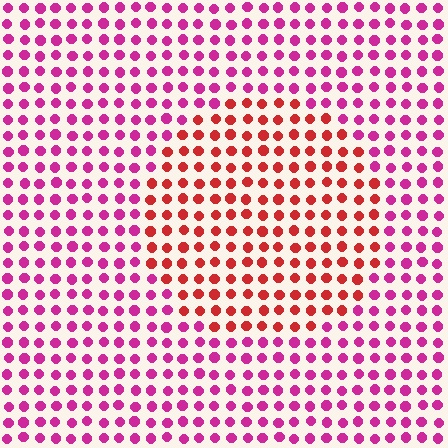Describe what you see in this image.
The image is filled with small magenta elements in a uniform arrangement. A circle-shaped region is visible where the elements are tinted to a slightly different hue, forming a subtle color boundary.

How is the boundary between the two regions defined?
The boundary is defined purely by a slight shift in hue (about 40 degrees). Spacing, size, and orientation are identical on both sides.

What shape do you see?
I see a circle.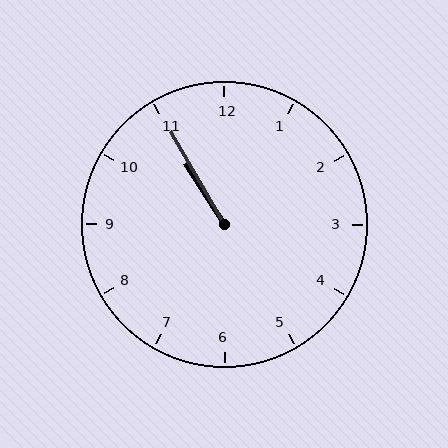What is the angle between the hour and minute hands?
Approximately 2 degrees.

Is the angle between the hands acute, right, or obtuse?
It is acute.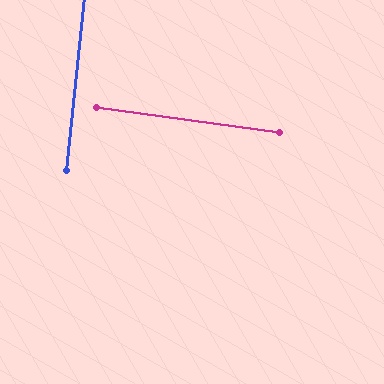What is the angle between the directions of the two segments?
Approximately 88 degrees.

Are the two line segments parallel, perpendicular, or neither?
Perpendicular — they meet at approximately 88°.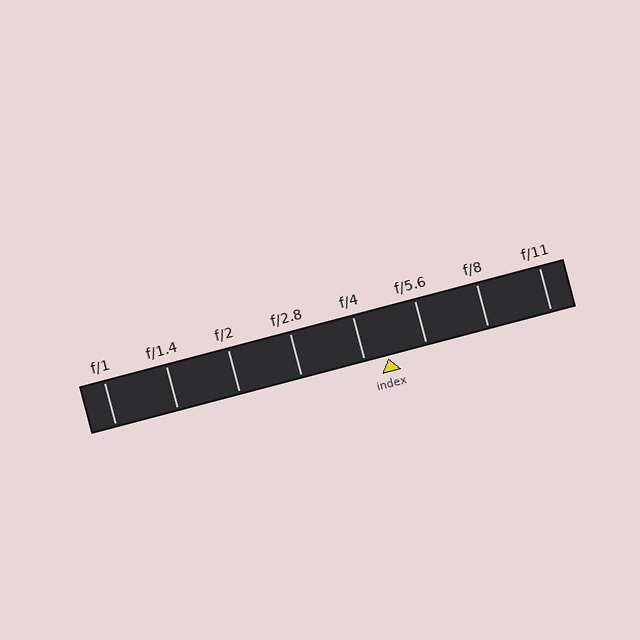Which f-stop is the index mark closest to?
The index mark is closest to f/4.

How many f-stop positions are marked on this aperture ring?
There are 8 f-stop positions marked.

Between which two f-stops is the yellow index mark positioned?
The index mark is between f/4 and f/5.6.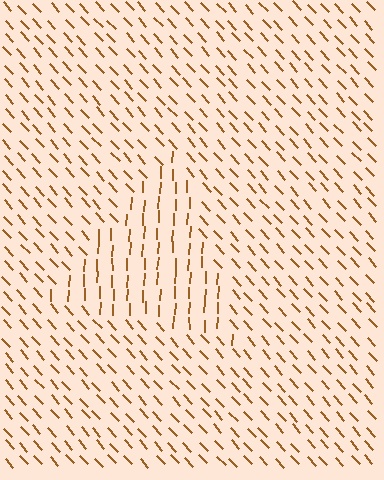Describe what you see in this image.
The image is filled with small brown line segments. A triangle region in the image has lines oriented differently from the surrounding lines, creating a visible texture boundary.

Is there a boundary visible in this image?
Yes, there is a texture boundary formed by a change in line orientation.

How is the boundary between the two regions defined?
The boundary is defined purely by a change in line orientation (approximately 45 degrees difference). All lines are the same color and thickness.